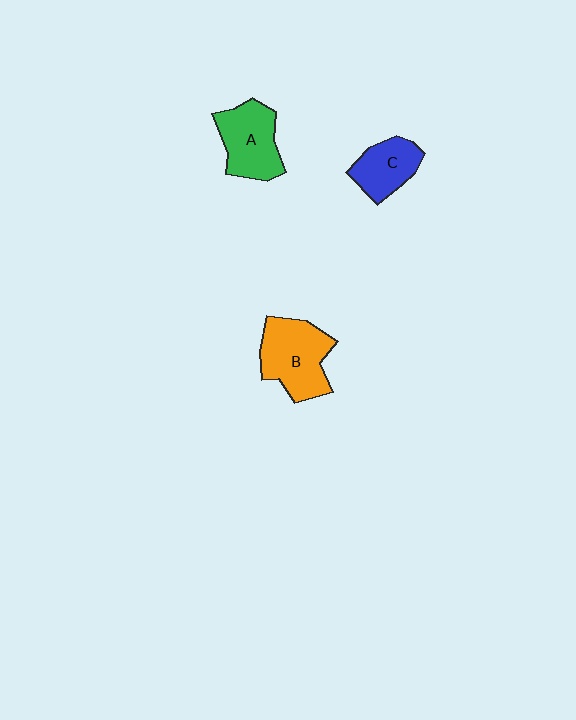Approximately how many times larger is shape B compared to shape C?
Approximately 1.5 times.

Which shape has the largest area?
Shape B (orange).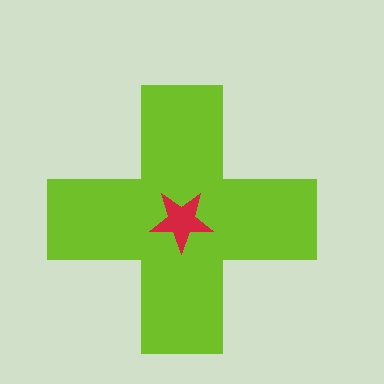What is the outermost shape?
The lime cross.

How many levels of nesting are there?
2.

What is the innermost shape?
The red star.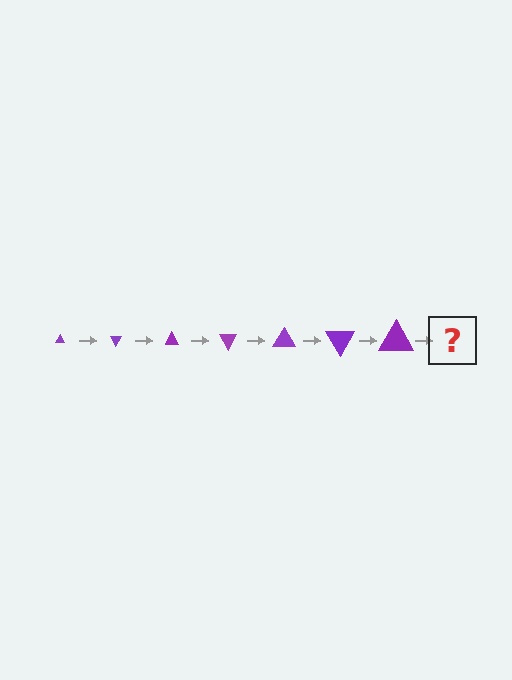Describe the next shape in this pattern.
It should be a triangle, larger than the previous one and rotated 420 degrees from the start.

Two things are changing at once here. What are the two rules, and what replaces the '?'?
The two rules are that the triangle grows larger each step and it rotates 60 degrees each step. The '?' should be a triangle, larger than the previous one and rotated 420 degrees from the start.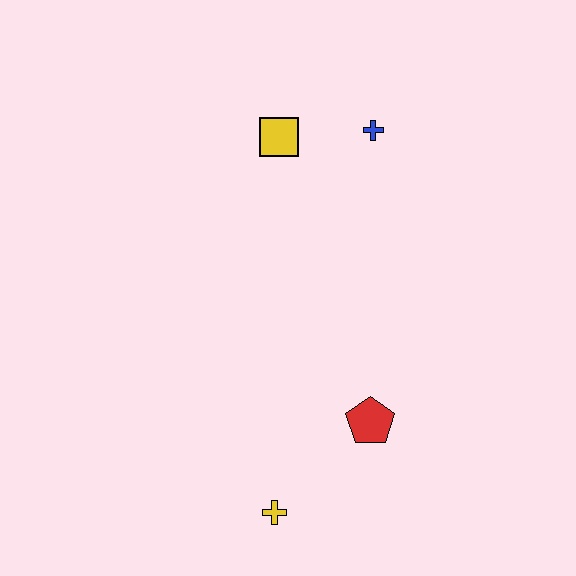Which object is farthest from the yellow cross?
The blue cross is farthest from the yellow cross.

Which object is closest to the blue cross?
The yellow square is closest to the blue cross.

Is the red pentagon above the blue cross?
No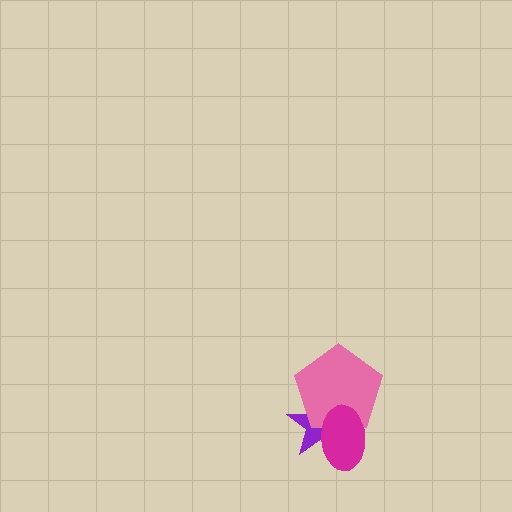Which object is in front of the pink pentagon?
The magenta ellipse is in front of the pink pentagon.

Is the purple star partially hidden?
Yes, it is partially covered by another shape.